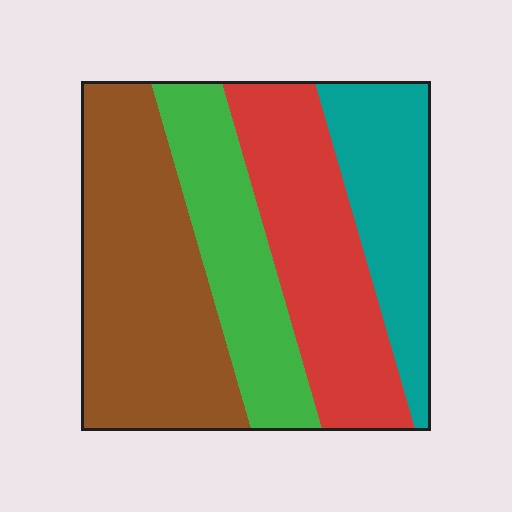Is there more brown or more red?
Brown.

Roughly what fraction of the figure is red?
Red covers around 25% of the figure.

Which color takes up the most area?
Brown, at roughly 35%.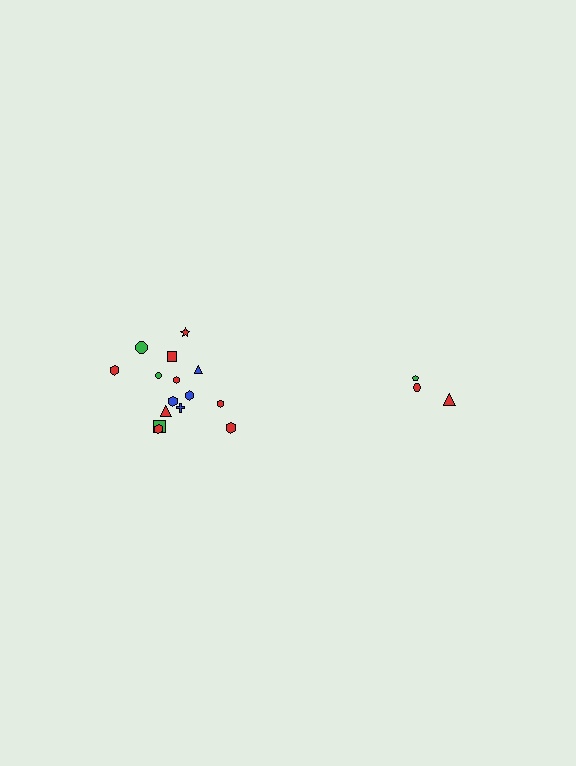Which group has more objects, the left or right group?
The left group.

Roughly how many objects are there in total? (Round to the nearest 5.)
Roughly 20 objects in total.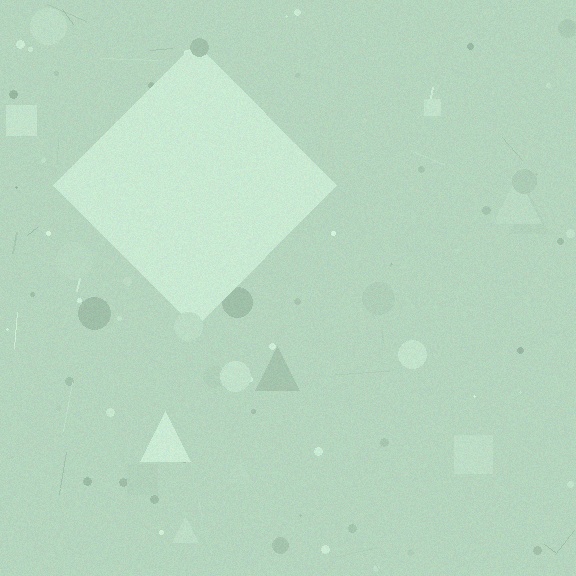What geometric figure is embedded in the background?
A diamond is embedded in the background.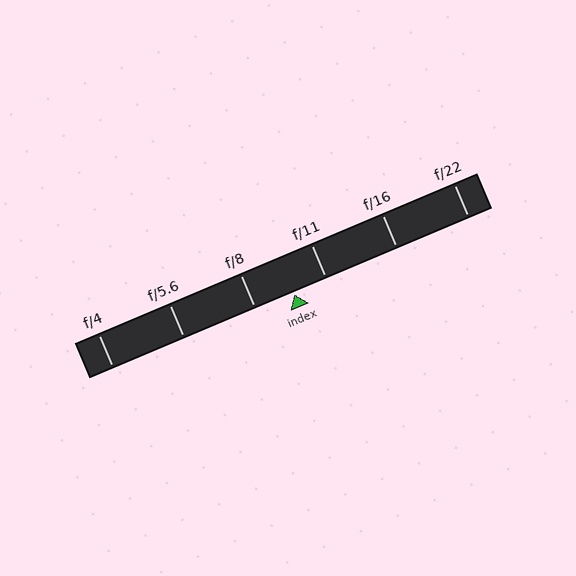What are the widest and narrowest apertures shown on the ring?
The widest aperture shown is f/4 and the narrowest is f/22.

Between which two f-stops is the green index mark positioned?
The index mark is between f/8 and f/11.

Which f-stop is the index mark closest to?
The index mark is closest to f/11.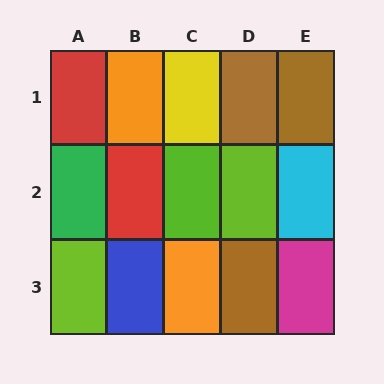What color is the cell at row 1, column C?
Yellow.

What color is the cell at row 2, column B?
Red.